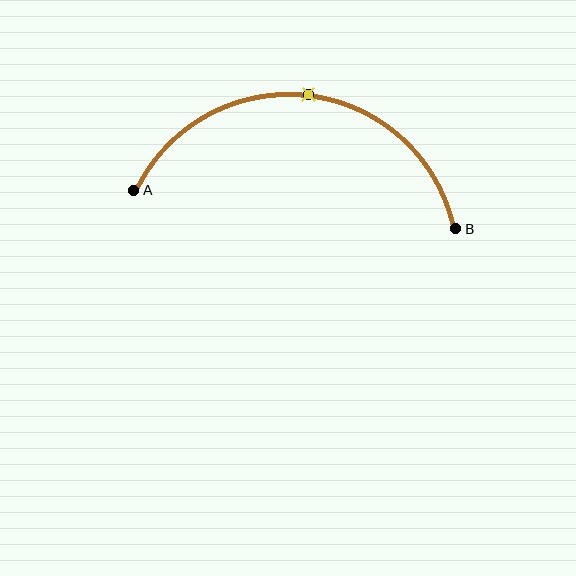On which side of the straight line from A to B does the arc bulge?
The arc bulges above the straight line connecting A and B.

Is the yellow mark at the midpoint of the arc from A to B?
Yes. The yellow mark lies on the arc at equal arc-length from both A and B — it is the arc midpoint.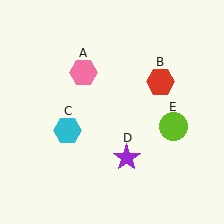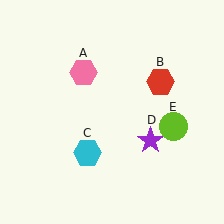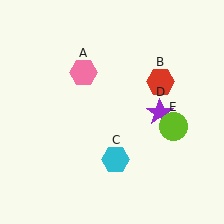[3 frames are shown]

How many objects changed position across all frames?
2 objects changed position: cyan hexagon (object C), purple star (object D).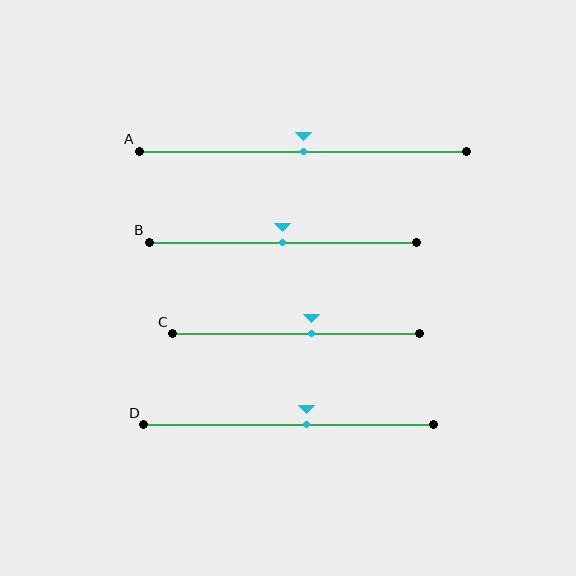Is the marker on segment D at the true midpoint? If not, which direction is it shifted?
No, the marker on segment D is shifted to the right by about 6% of the segment length.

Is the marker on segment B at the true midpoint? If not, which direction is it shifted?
Yes, the marker on segment B is at the true midpoint.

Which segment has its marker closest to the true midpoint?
Segment A has its marker closest to the true midpoint.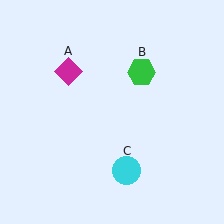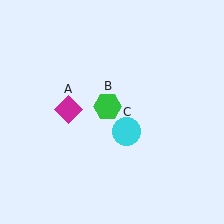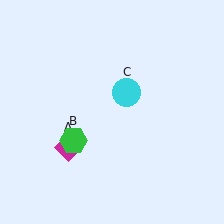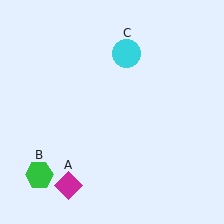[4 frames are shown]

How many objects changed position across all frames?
3 objects changed position: magenta diamond (object A), green hexagon (object B), cyan circle (object C).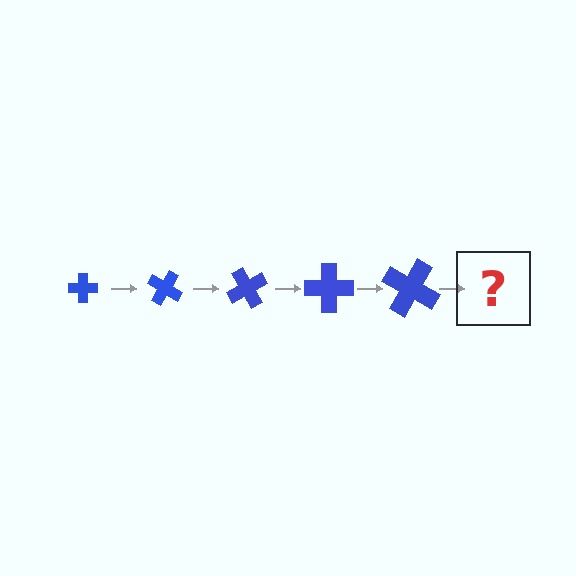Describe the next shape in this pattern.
It should be a cross, larger than the previous one and rotated 150 degrees from the start.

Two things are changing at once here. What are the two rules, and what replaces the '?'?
The two rules are that the cross grows larger each step and it rotates 30 degrees each step. The '?' should be a cross, larger than the previous one and rotated 150 degrees from the start.